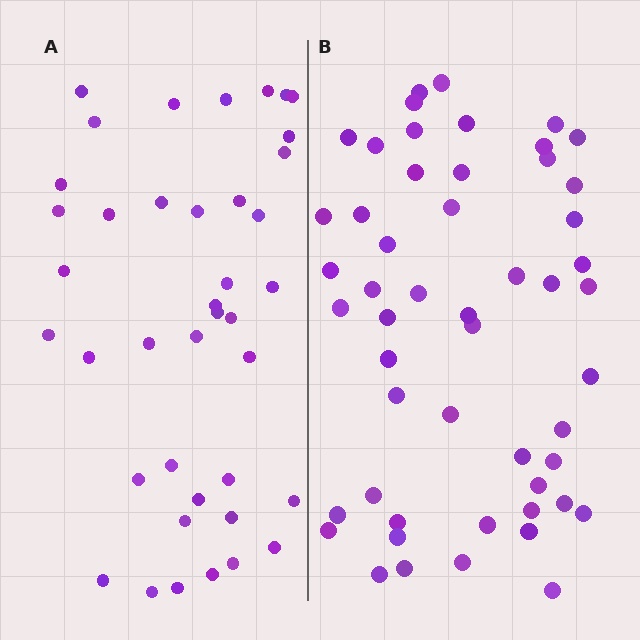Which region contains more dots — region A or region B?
Region B (the right region) has more dots.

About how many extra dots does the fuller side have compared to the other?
Region B has roughly 12 or so more dots than region A.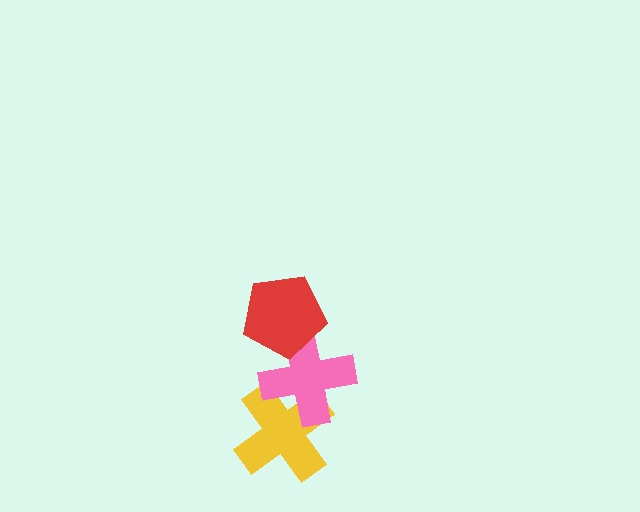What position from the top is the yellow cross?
The yellow cross is 3rd from the top.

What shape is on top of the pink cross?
The red pentagon is on top of the pink cross.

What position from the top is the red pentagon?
The red pentagon is 1st from the top.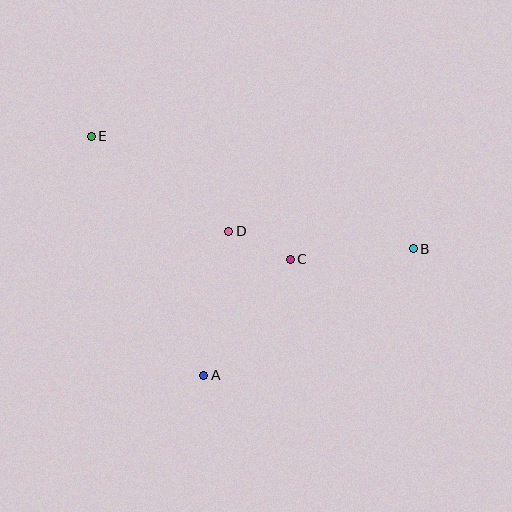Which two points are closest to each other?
Points C and D are closest to each other.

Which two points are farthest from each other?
Points B and E are farthest from each other.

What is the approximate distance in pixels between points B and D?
The distance between B and D is approximately 186 pixels.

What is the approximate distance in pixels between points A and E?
The distance between A and E is approximately 264 pixels.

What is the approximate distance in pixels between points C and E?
The distance between C and E is approximately 234 pixels.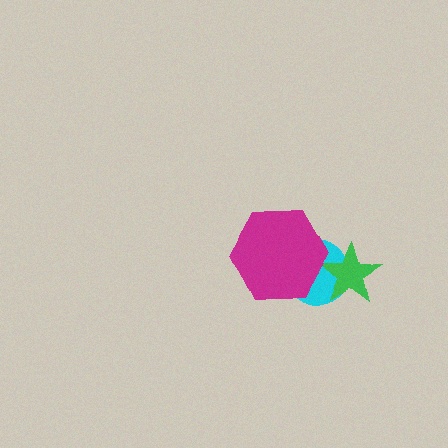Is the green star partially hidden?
Yes, it is partially covered by another shape.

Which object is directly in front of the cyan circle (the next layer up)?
The green star is directly in front of the cyan circle.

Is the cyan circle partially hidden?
Yes, it is partially covered by another shape.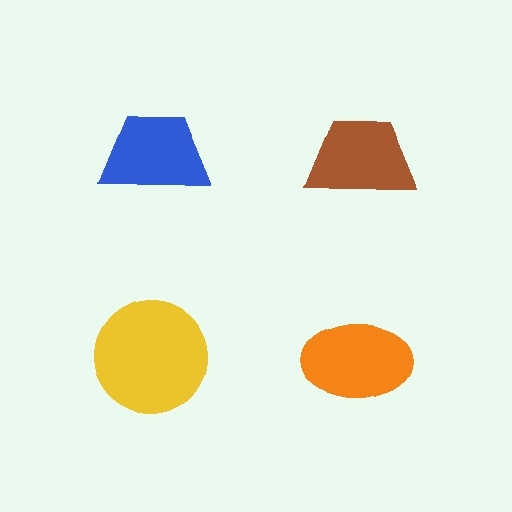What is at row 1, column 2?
A brown trapezoid.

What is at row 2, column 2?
An orange ellipse.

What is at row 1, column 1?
A blue trapezoid.